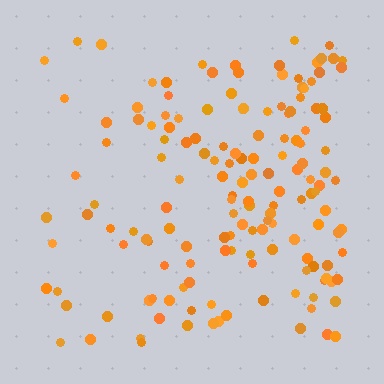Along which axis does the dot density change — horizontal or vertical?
Horizontal.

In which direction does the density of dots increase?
From left to right, with the right side densest.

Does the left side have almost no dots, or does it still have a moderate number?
Still a moderate number, just noticeably fewer than the right.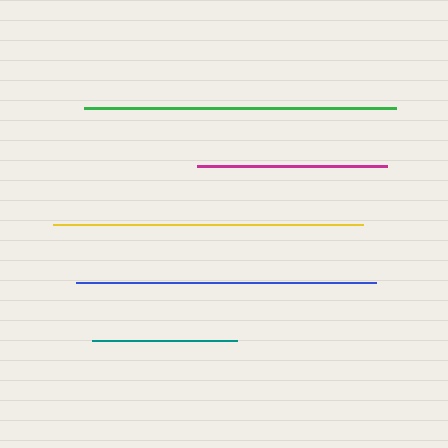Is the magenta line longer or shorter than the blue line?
The blue line is longer than the magenta line.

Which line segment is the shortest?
The teal line is the shortest at approximately 146 pixels.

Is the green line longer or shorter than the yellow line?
The green line is longer than the yellow line.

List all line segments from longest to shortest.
From longest to shortest: green, yellow, blue, magenta, teal.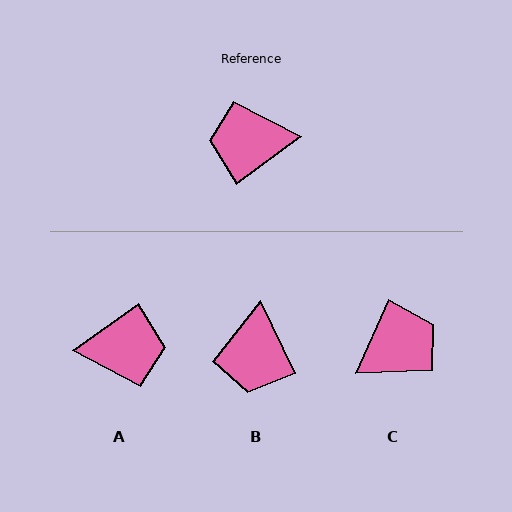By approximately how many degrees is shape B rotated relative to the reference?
Approximately 79 degrees counter-clockwise.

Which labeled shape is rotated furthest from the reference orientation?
A, about 179 degrees away.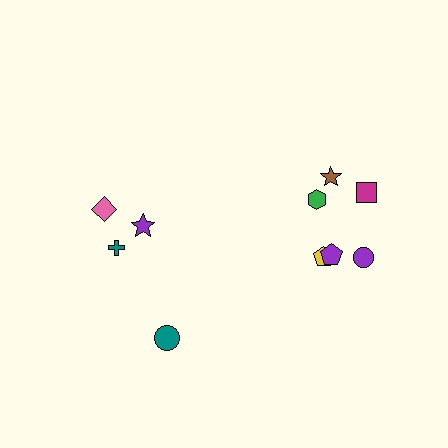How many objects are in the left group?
There are 4 objects.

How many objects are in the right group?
There are 6 objects.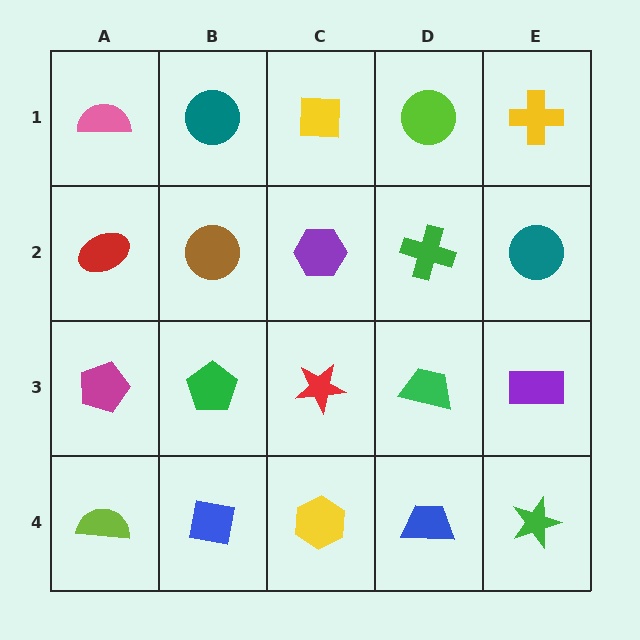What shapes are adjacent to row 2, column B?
A teal circle (row 1, column B), a green pentagon (row 3, column B), a red ellipse (row 2, column A), a purple hexagon (row 2, column C).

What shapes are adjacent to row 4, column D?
A green trapezoid (row 3, column D), a yellow hexagon (row 4, column C), a green star (row 4, column E).